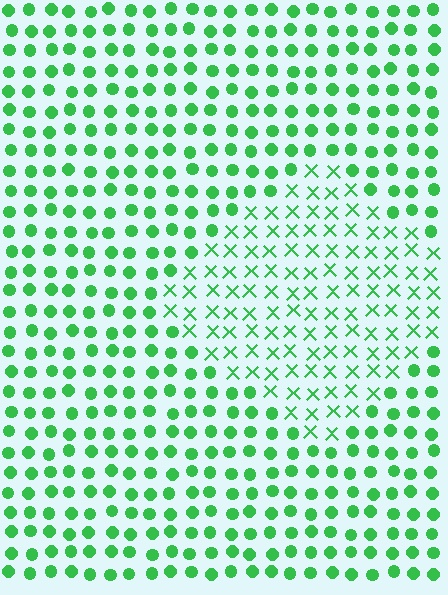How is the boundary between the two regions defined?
The boundary is defined by a change in element shape: X marks inside vs. circles outside. All elements share the same color and spacing.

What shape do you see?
I see a diamond.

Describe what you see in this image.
The image is filled with small green elements arranged in a uniform grid. A diamond-shaped region contains X marks, while the surrounding area contains circles. The boundary is defined purely by the change in element shape.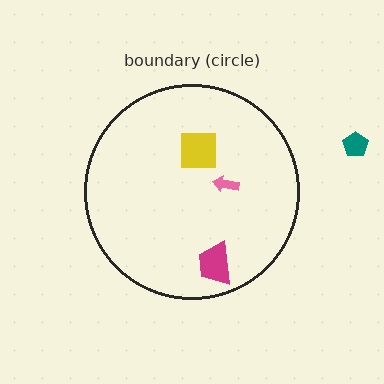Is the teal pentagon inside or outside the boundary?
Outside.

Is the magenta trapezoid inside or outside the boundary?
Inside.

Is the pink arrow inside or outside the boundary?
Inside.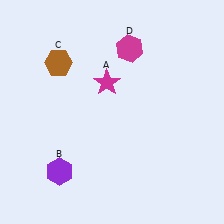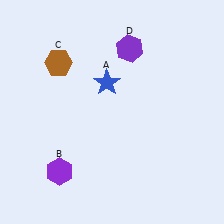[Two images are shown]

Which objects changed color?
A changed from magenta to blue. D changed from magenta to purple.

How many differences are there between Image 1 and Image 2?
There are 2 differences between the two images.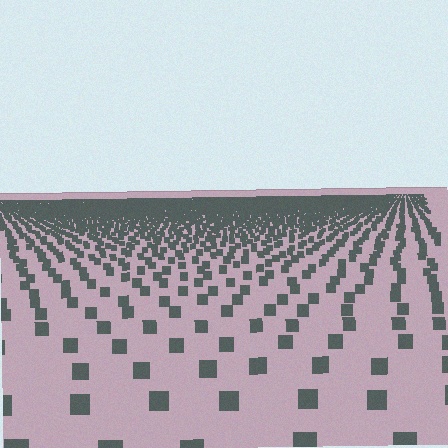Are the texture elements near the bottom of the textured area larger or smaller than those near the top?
Larger. Near the bottom, elements are closer to the viewer and appear at a bigger on-screen size.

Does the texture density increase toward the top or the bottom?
Density increases toward the top.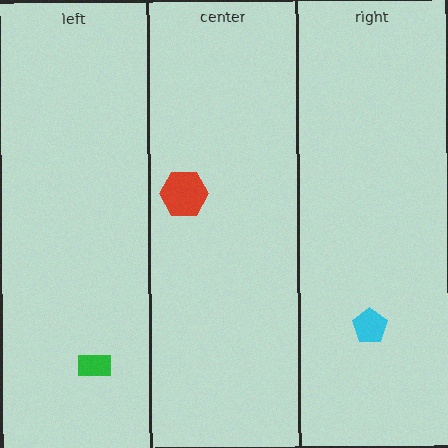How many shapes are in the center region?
1.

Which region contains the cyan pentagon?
The right region.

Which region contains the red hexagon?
The center region.